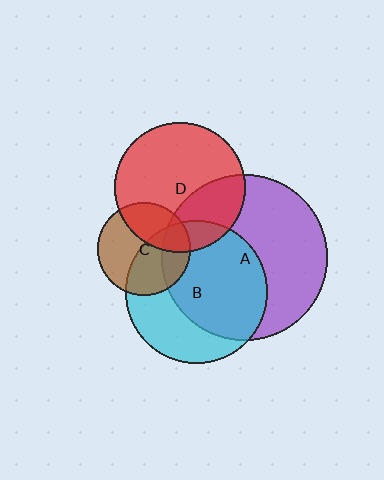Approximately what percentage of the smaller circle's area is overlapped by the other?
Approximately 60%.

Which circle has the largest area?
Circle A (purple).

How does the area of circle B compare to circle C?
Approximately 2.3 times.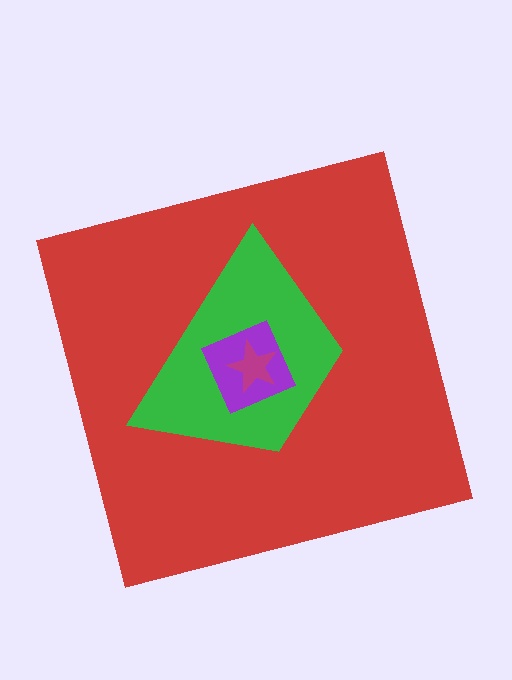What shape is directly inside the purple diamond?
The magenta star.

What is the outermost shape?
The red square.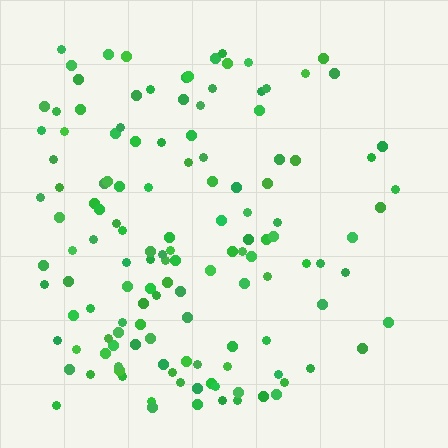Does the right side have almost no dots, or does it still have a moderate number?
Still a moderate number, just noticeably fewer than the left.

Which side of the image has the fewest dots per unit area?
The right.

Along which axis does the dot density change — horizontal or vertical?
Horizontal.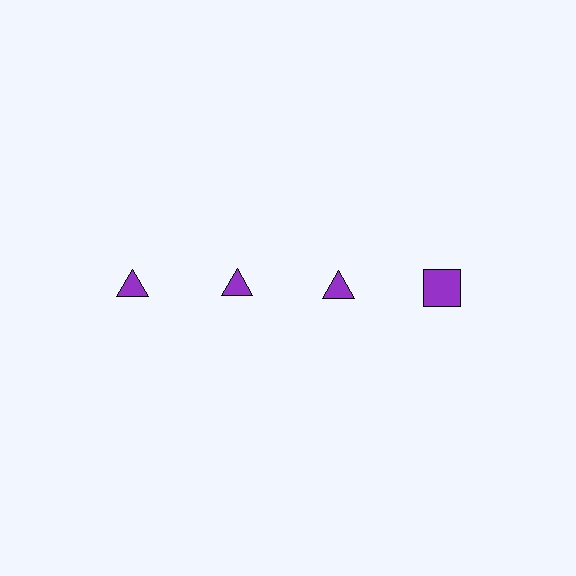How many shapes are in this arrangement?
There are 4 shapes arranged in a grid pattern.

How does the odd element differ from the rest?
It has a different shape: square instead of triangle.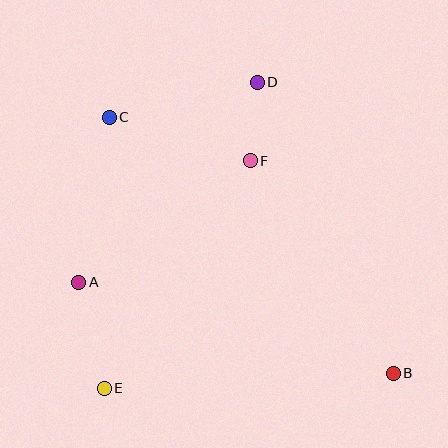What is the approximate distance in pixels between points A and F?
The distance between A and F is approximately 210 pixels.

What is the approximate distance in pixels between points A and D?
The distance between A and D is approximately 269 pixels.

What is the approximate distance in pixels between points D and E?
The distance between D and E is approximately 342 pixels.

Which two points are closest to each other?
Points D and F are closest to each other.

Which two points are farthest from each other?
Points B and C are farthest from each other.